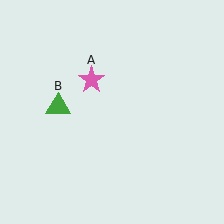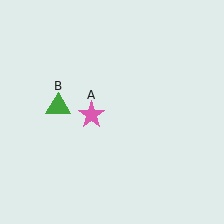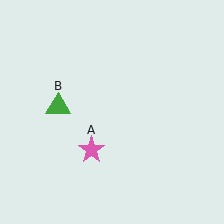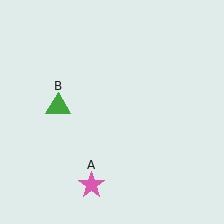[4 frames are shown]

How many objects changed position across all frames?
1 object changed position: pink star (object A).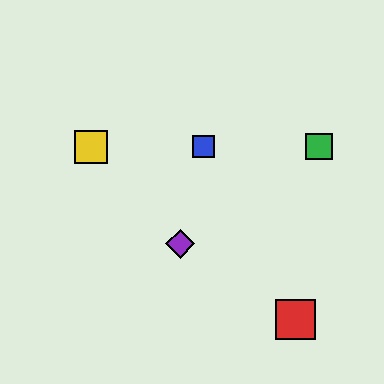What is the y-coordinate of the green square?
The green square is at y≈147.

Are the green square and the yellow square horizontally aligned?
Yes, both are at y≈147.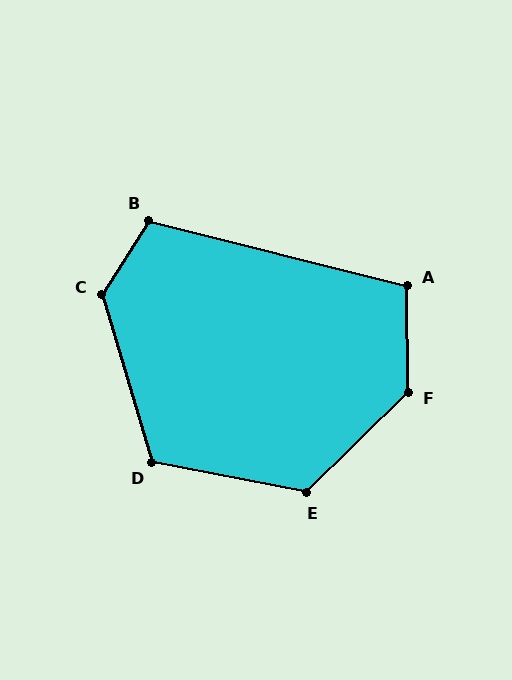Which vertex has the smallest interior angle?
A, at approximately 105 degrees.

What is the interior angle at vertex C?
Approximately 131 degrees (obtuse).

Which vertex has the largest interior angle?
F, at approximately 134 degrees.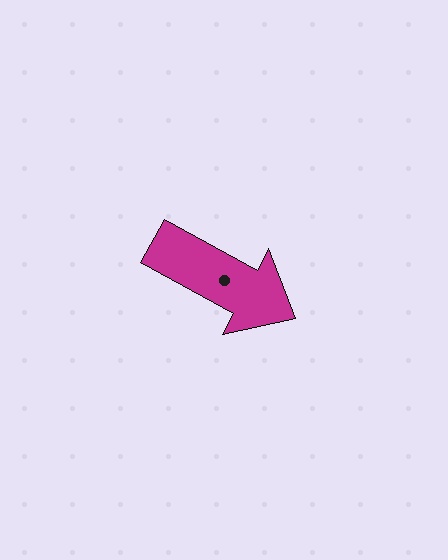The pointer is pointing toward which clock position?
Roughly 4 o'clock.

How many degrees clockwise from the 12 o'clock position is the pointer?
Approximately 119 degrees.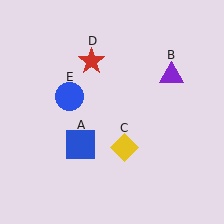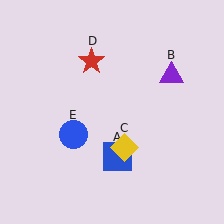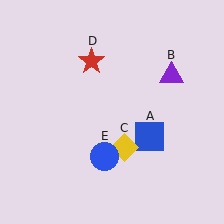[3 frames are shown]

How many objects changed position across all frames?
2 objects changed position: blue square (object A), blue circle (object E).